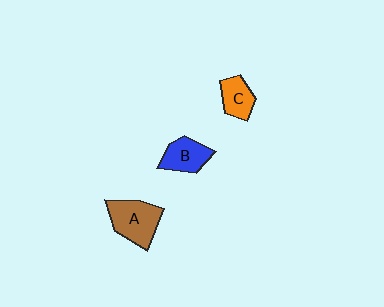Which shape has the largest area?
Shape A (brown).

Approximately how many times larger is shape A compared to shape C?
Approximately 1.6 times.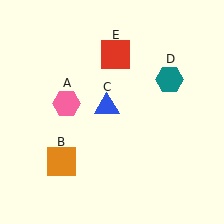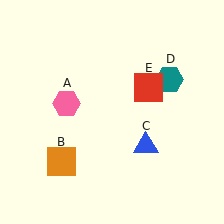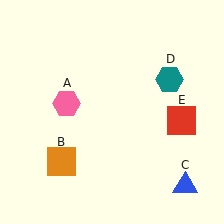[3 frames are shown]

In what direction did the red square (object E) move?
The red square (object E) moved down and to the right.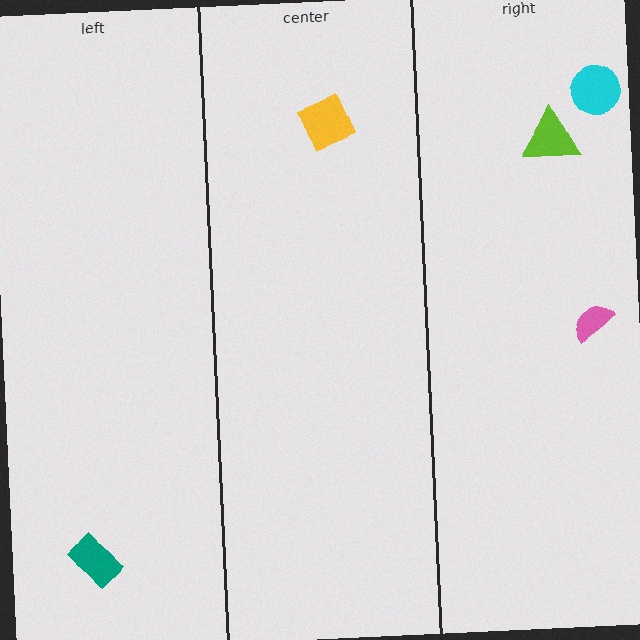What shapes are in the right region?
The lime triangle, the pink semicircle, the cyan circle.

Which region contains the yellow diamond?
The center region.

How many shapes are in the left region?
1.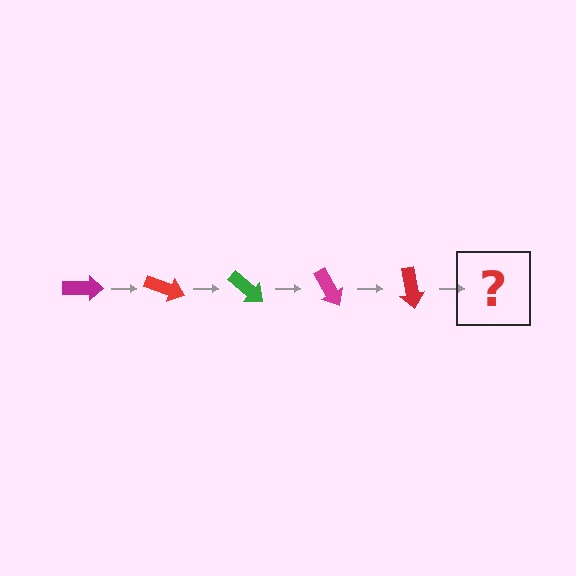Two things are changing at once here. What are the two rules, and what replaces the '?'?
The two rules are that it rotates 20 degrees each step and the color cycles through magenta, red, and green. The '?' should be a green arrow, rotated 100 degrees from the start.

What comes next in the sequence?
The next element should be a green arrow, rotated 100 degrees from the start.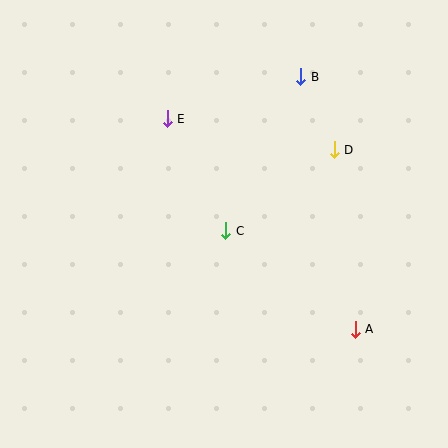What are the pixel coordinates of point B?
Point B is at (301, 77).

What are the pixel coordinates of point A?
Point A is at (355, 329).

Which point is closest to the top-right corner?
Point B is closest to the top-right corner.